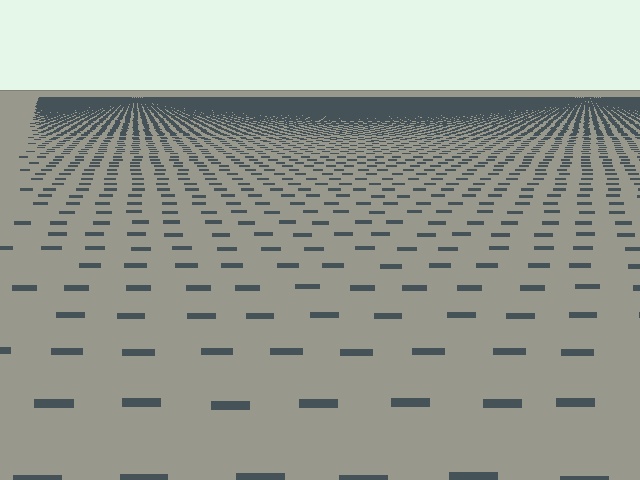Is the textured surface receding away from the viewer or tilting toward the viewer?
The surface is receding away from the viewer. Texture elements get smaller and denser toward the top.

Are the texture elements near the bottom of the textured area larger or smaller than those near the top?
Larger. Near the bottom, elements are closer to the viewer and appear at a bigger on-screen size.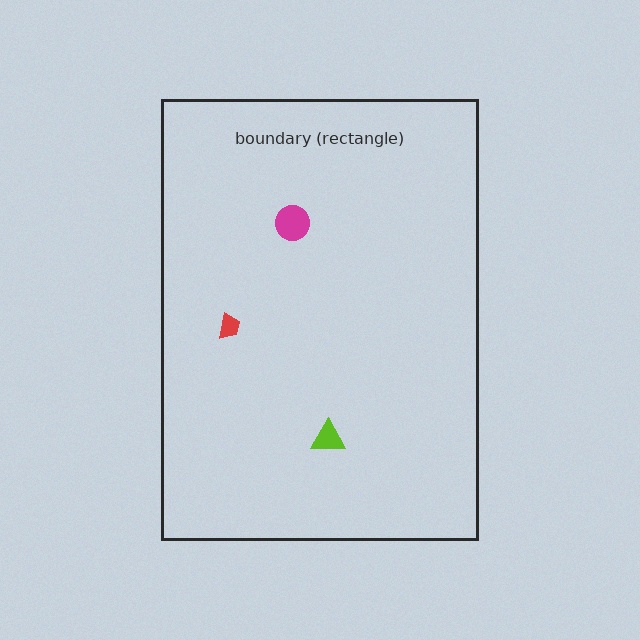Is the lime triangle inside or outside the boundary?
Inside.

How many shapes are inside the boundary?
3 inside, 0 outside.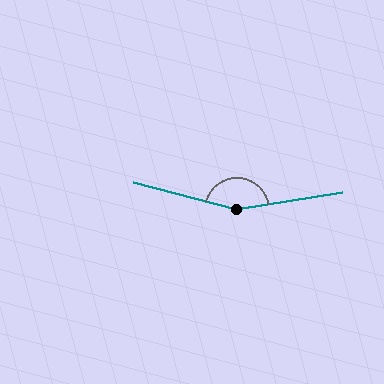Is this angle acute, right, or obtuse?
It is obtuse.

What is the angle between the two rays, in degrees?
Approximately 156 degrees.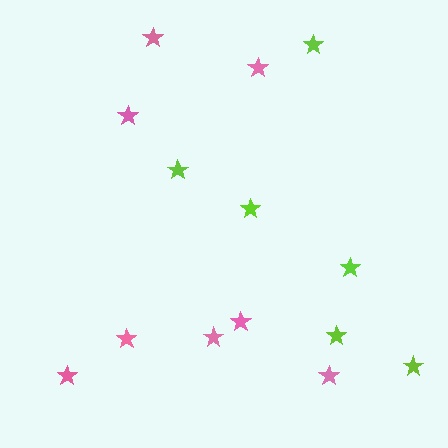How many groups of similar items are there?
There are 2 groups: one group of pink stars (8) and one group of lime stars (6).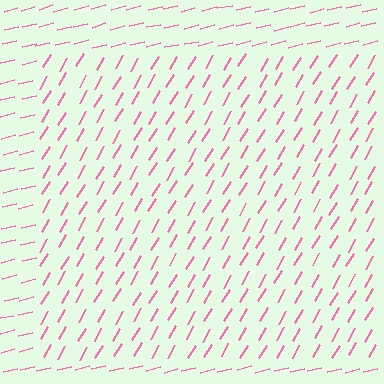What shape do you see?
I see a rectangle.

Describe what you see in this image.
The image is filled with small pink line segments. A rectangle region in the image has lines oriented differently from the surrounding lines, creating a visible texture boundary.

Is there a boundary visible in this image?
Yes, there is a texture boundary formed by a change in line orientation.